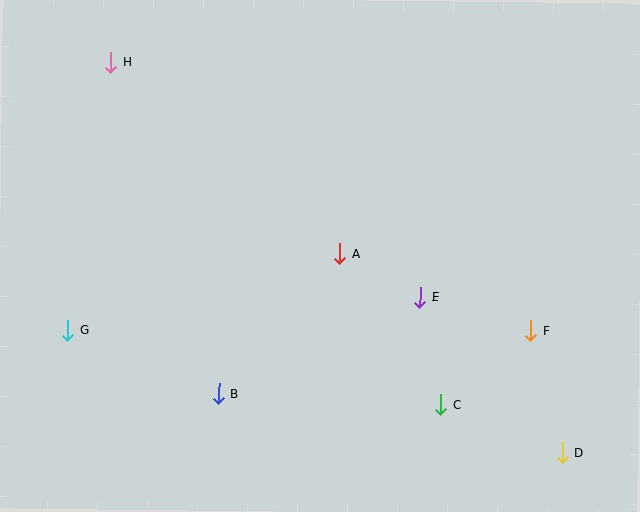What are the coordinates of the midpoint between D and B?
The midpoint between D and B is at (391, 423).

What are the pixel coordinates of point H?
Point H is at (111, 62).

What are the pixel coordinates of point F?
Point F is at (531, 331).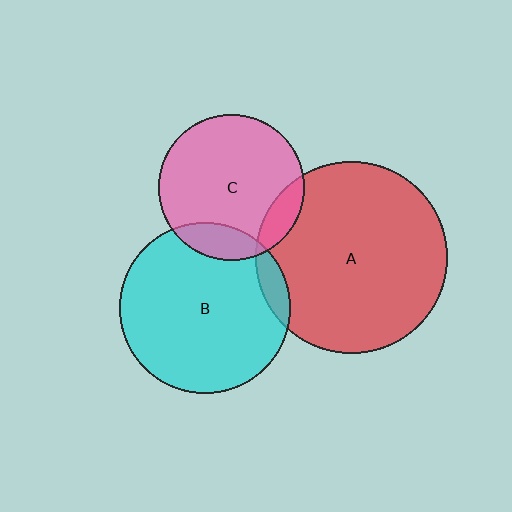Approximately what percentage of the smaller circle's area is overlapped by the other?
Approximately 15%.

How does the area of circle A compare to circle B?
Approximately 1.3 times.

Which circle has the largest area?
Circle A (red).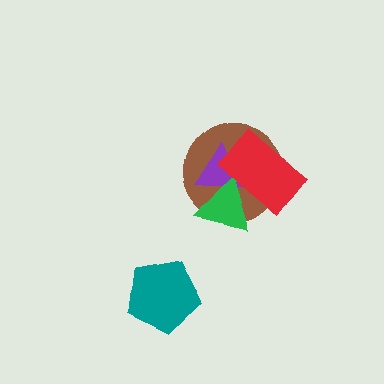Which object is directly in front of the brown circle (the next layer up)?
The purple triangle is directly in front of the brown circle.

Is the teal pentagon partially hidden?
No, no other shape covers it.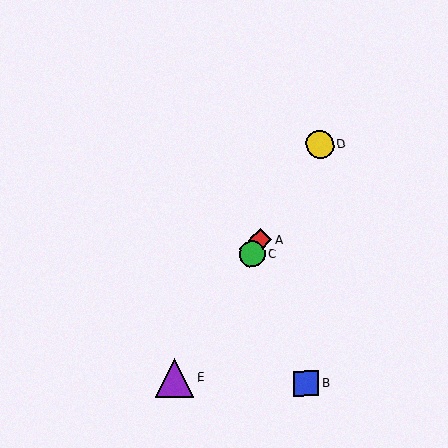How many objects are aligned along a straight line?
4 objects (A, C, D, E) are aligned along a straight line.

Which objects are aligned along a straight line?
Objects A, C, D, E are aligned along a straight line.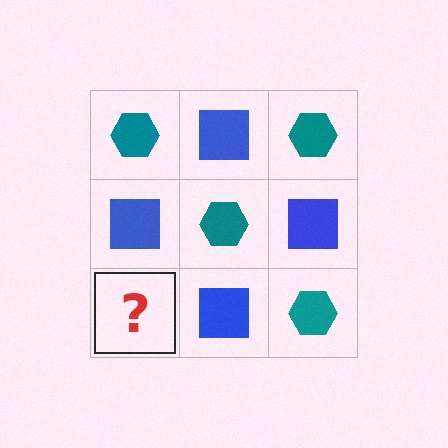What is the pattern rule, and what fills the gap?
The rule is that it alternates teal hexagon and blue square in a checkerboard pattern. The gap should be filled with a teal hexagon.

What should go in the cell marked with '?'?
The missing cell should contain a teal hexagon.